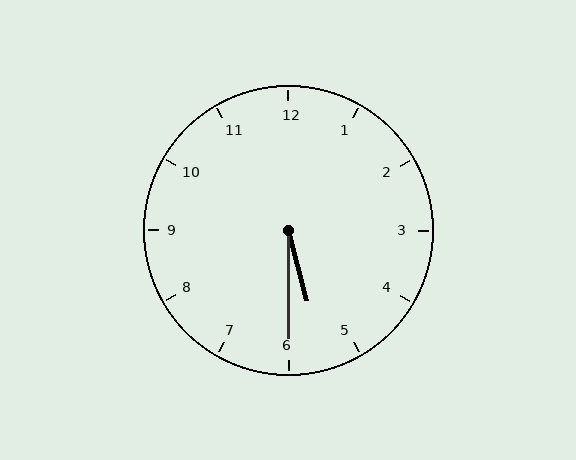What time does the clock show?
5:30.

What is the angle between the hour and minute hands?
Approximately 15 degrees.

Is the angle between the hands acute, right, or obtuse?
It is acute.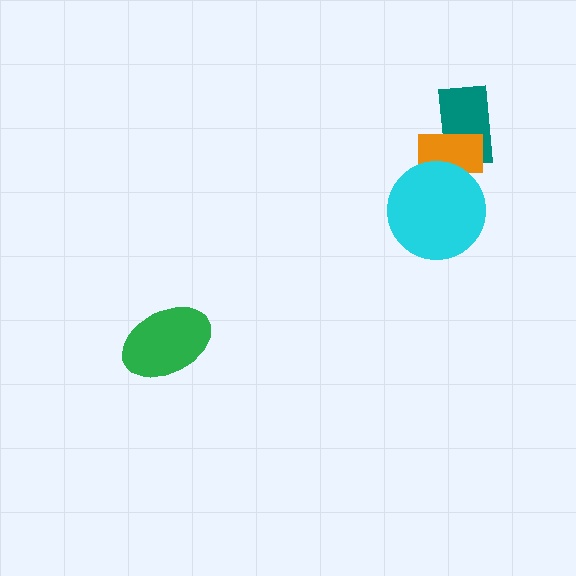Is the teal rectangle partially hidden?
Yes, it is partially covered by another shape.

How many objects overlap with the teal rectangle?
1 object overlaps with the teal rectangle.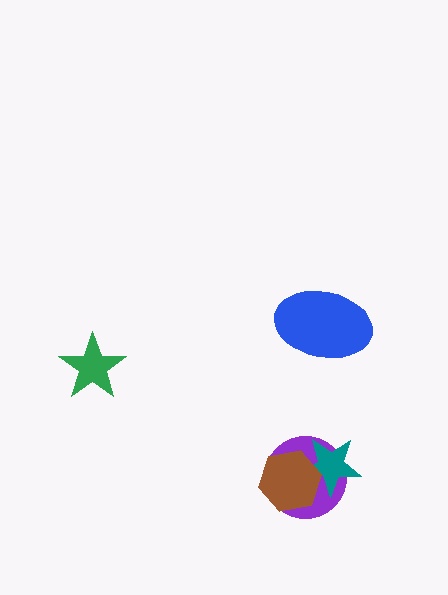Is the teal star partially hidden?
Yes, it is partially covered by another shape.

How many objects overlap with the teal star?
2 objects overlap with the teal star.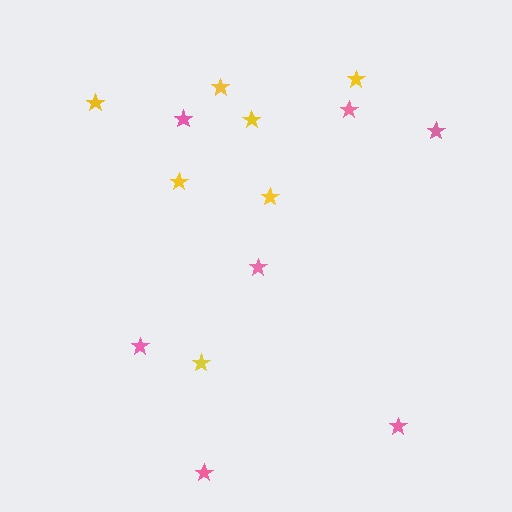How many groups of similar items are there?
There are 2 groups: one group of pink stars (7) and one group of yellow stars (7).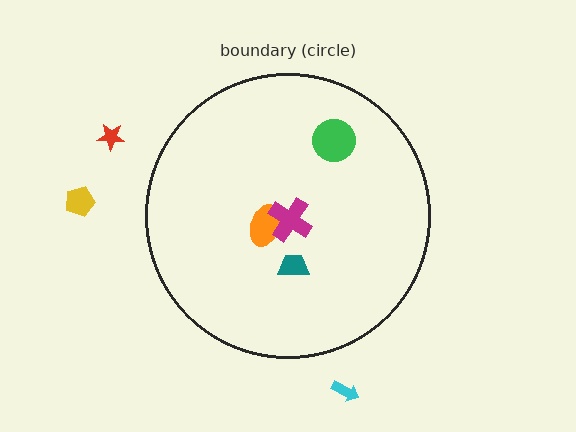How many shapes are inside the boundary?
4 inside, 3 outside.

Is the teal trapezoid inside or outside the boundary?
Inside.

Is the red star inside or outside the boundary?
Outside.